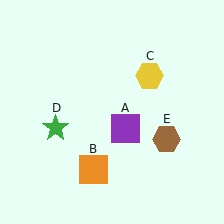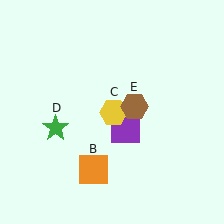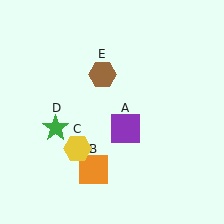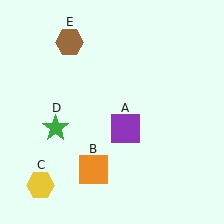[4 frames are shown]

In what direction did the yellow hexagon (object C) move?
The yellow hexagon (object C) moved down and to the left.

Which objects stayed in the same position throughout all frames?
Purple square (object A) and orange square (object B) and green star (object D) remained stationary.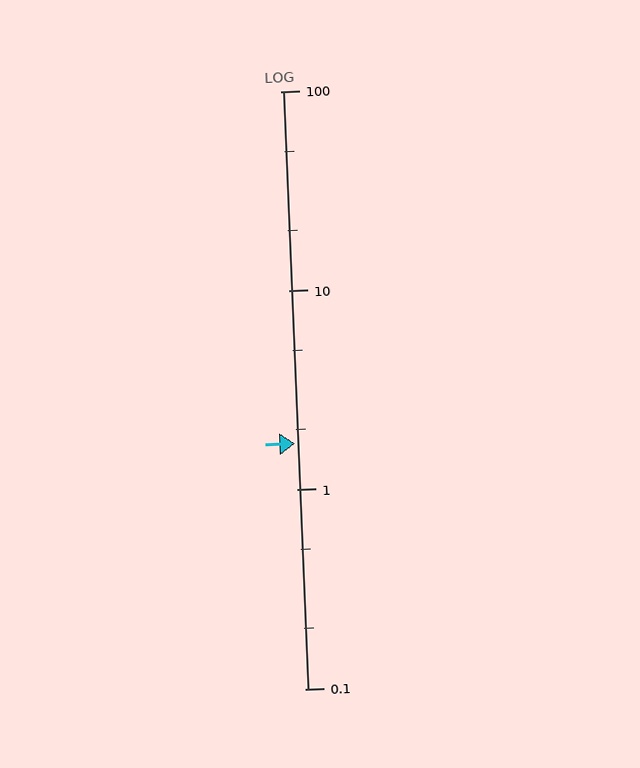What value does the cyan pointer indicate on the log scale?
The pointer indicates approximately 1.7.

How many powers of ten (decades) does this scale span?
The scale spans 3 decades, from 0.1 to 100.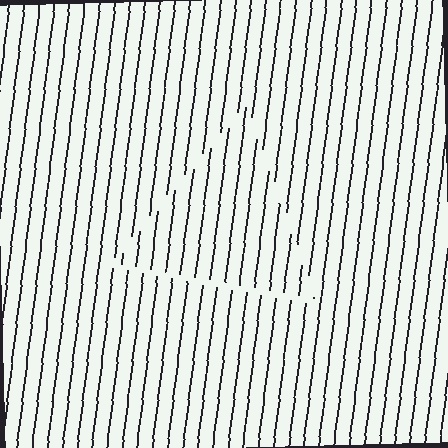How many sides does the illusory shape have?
3 sides — the line-ends trace a triangle.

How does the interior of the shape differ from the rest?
The interior of the shape contains the same grating, shifted by half a period — the contour is defined by the phase discontinuity where line-ends from the inner and outer gratings abut.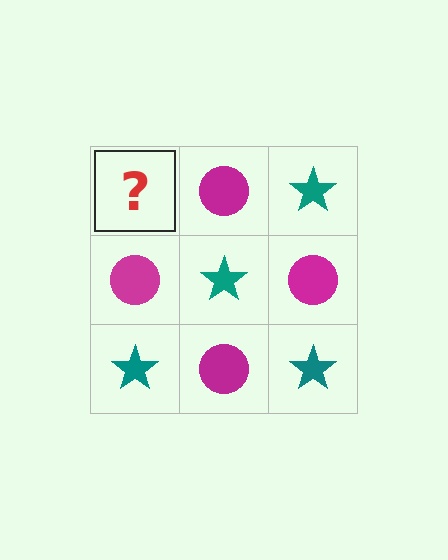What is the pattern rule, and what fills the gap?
The rule is that it alternates teal star and magenta circle in a checkerboard pattern. The gap should be filled with a teal star.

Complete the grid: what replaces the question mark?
The question mark should be replaced with a teal star.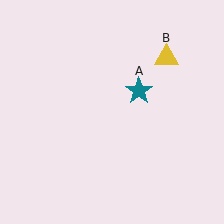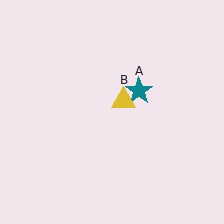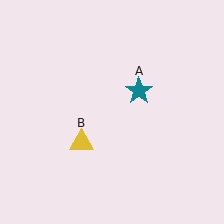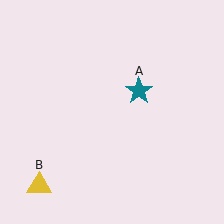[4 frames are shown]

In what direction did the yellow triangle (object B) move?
The yellow triangle (object B) moved down and to the left.